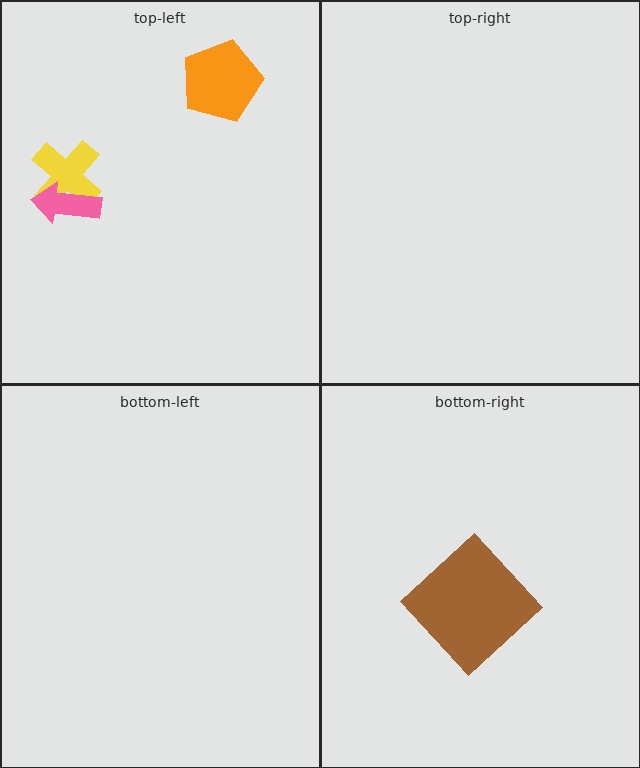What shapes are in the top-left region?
The yellow cross, the pink arrow, the orange pentagon.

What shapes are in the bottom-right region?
The brown diamond.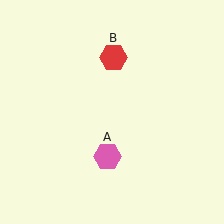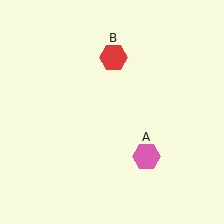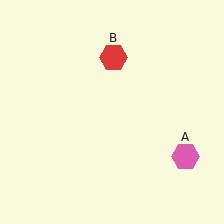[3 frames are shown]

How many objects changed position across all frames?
1 object changed position: pink hexagon (object A).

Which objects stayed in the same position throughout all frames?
Red hexagon (object B) remained stationary.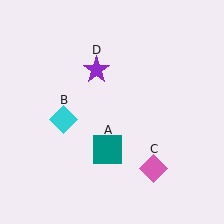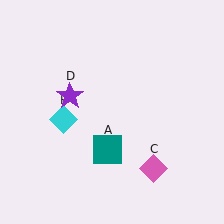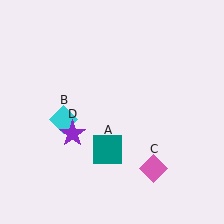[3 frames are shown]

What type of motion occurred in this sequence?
The purple star (object D) rotated counterclockwise around the center of the scene.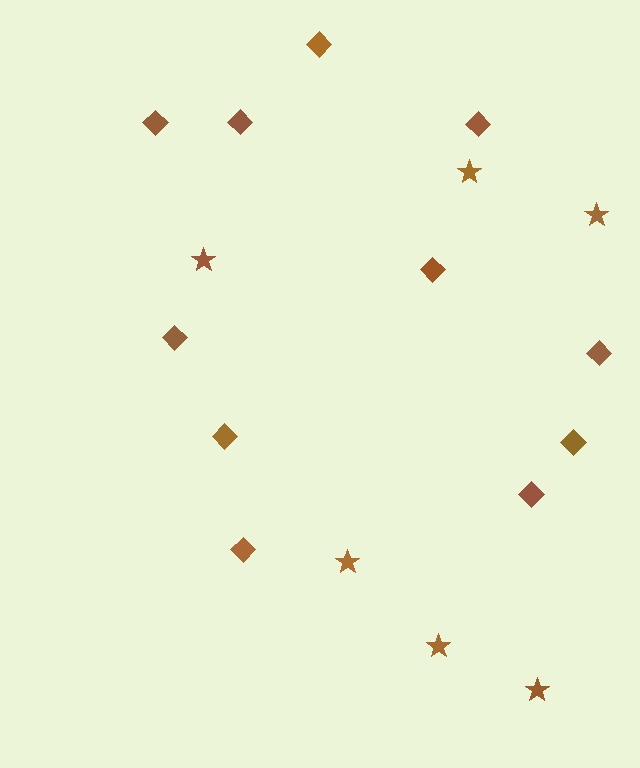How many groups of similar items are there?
There are 2 groups: one group of stars (6) and one group of diamonds (11).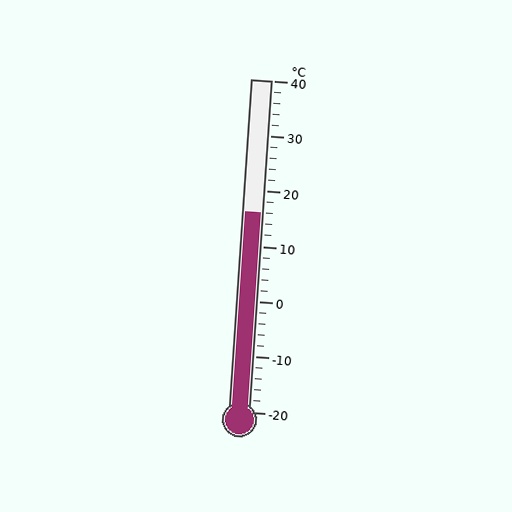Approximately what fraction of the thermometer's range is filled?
The thermometer is filled to approximately 60% of its range.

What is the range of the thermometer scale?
The thermometer scale ranges from -20°C to 40°C.